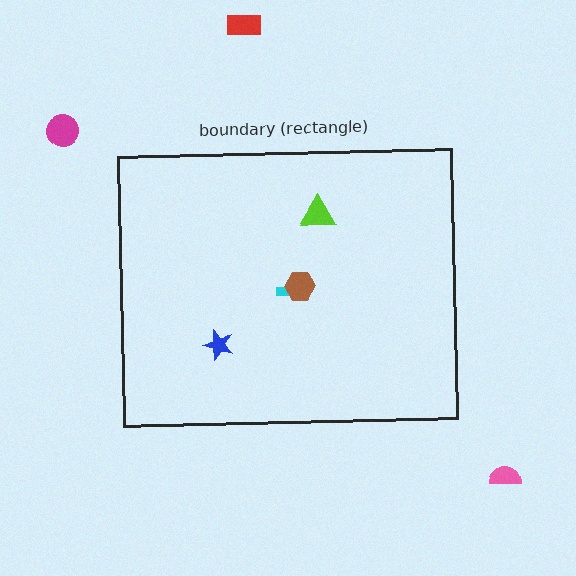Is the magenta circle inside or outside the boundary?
Outside.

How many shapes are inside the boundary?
4 inside, 3 outside.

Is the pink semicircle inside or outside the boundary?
Outside.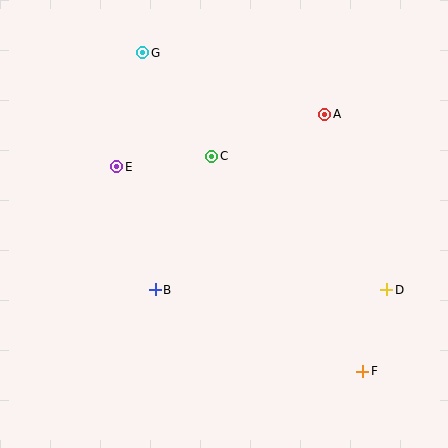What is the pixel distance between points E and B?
The distance between E and B is 129 pixels.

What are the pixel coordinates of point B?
Point B is at (155, 290).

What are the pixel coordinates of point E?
Point E is at (117, 167).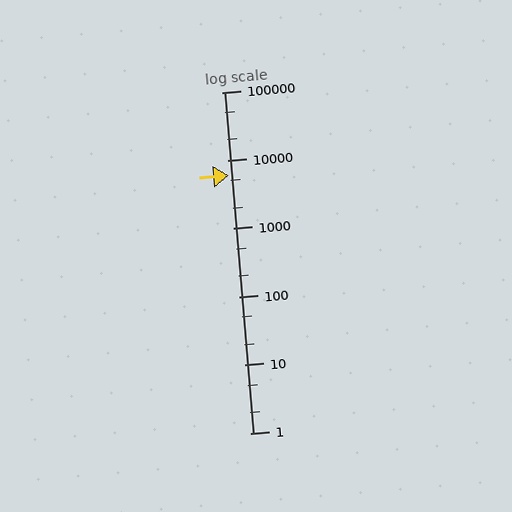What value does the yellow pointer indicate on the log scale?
The pointer indicates approximately 6000.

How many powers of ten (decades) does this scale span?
The scale spans 5 decades, from 1 to 100000.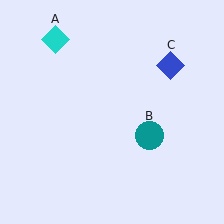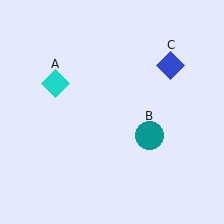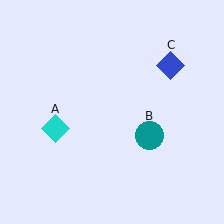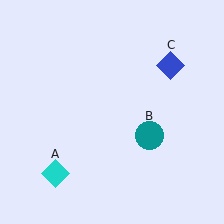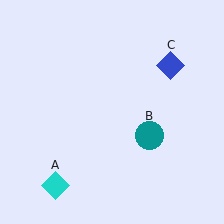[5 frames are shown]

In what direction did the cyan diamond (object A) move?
The cyan diamond (object A) moved down.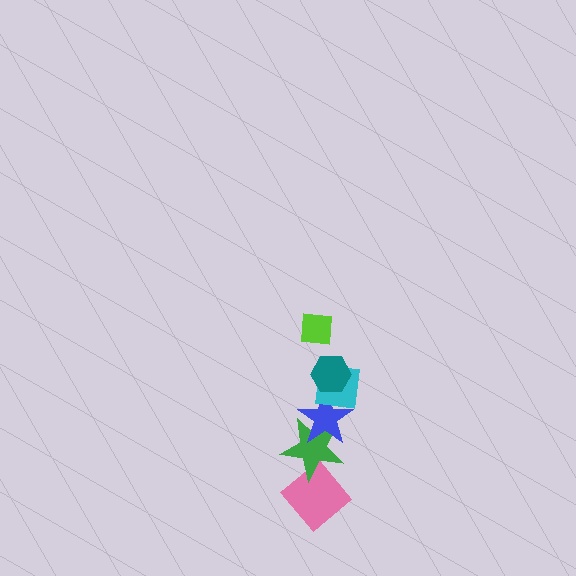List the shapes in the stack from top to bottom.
From top to bottom: the lime square, the teal hexagon, the cyan square, the blue star, the green star, the pink diamond.